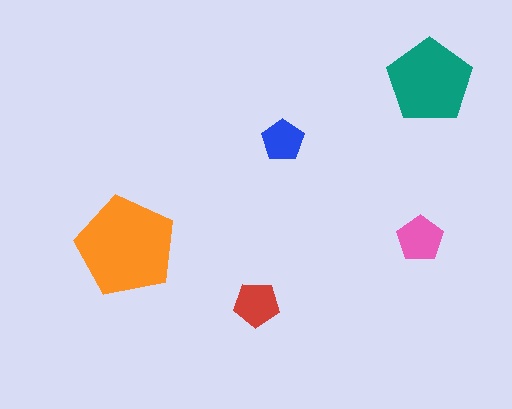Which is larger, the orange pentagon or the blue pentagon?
The orange one.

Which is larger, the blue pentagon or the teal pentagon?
The teal one.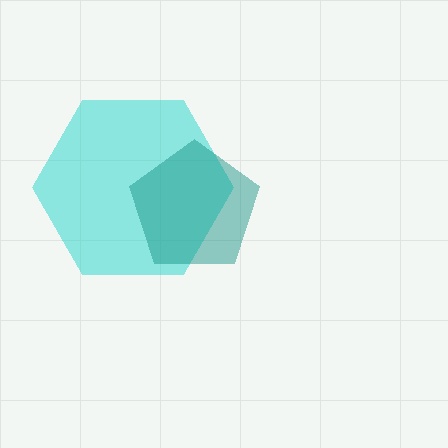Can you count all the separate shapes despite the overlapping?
Yes, there are 2 separate shapes.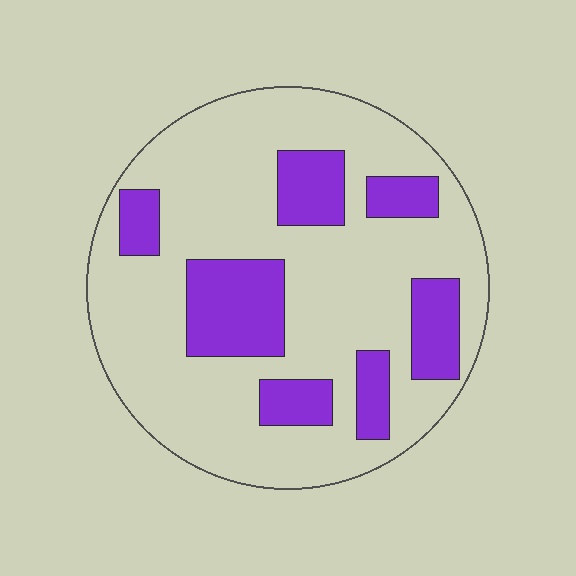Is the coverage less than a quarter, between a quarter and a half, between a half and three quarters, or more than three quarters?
Between a quarter and a half.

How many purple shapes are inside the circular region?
7.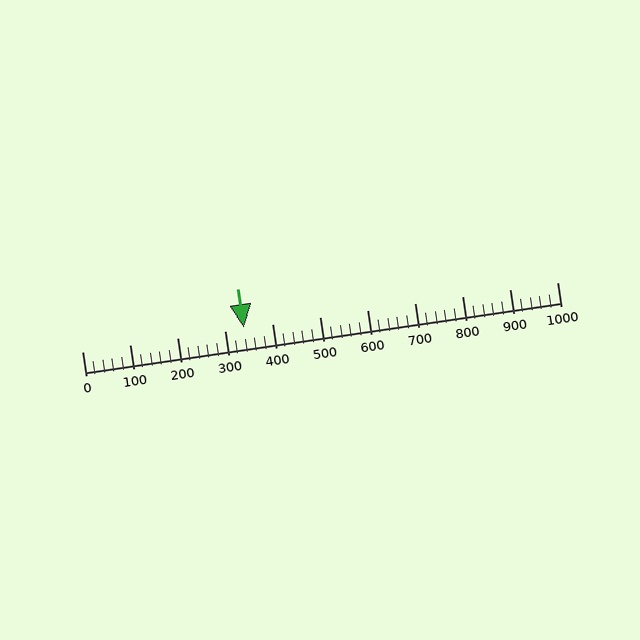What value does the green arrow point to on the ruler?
The green arrow points to approximately 340.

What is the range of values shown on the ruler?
The ruler shows values from 0 to 1000.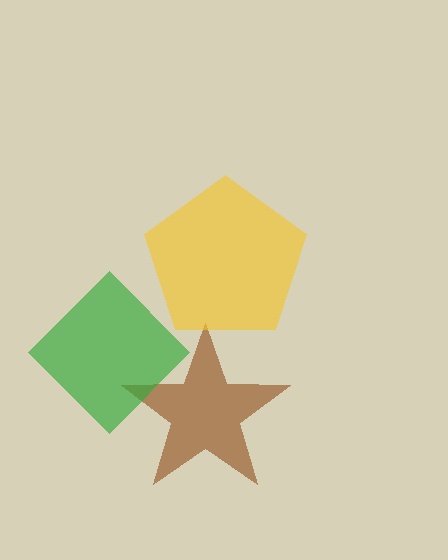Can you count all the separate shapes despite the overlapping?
Yes, there are 3 separate shapes.